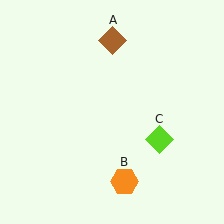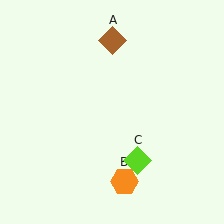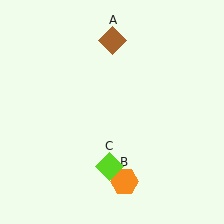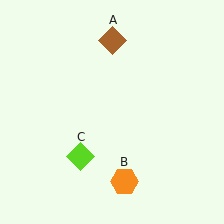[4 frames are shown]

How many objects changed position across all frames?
1 object changed position: lime diamond (object C).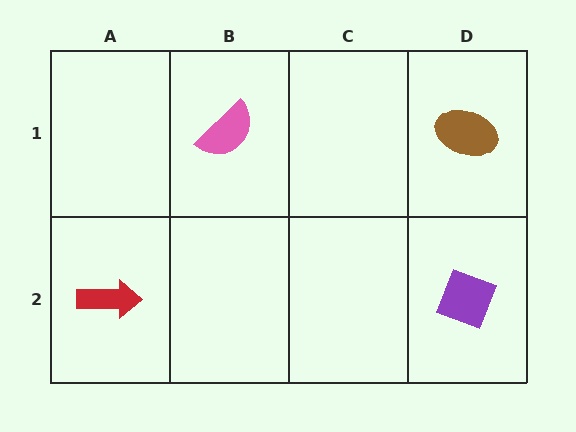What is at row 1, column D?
A brown ellipse.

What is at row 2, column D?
A purple diamond.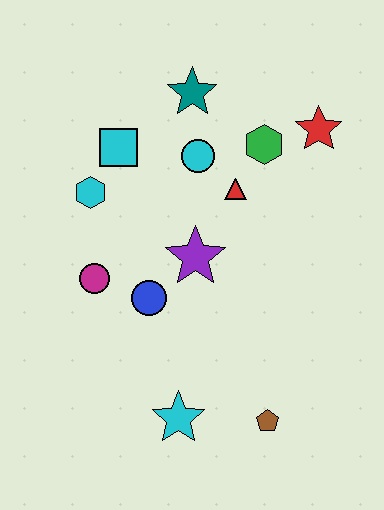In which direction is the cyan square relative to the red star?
The cyan square is to the left of the red star.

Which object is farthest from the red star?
The cyan star is farthest from the red star.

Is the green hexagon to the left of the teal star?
No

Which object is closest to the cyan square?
The cyan hexagon is closest to the cyan square.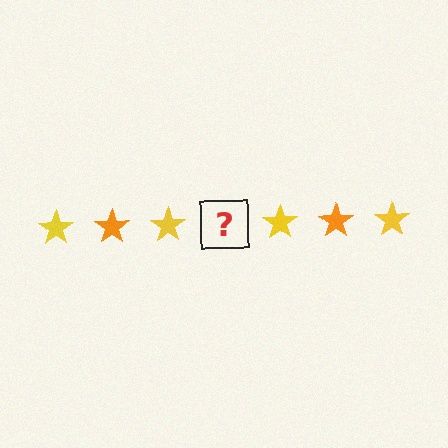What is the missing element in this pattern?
The missing element is an orange star.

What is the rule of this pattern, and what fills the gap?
The rule is that the pattern cycles through yellow, orange stars. The gap should be filled with an orange star.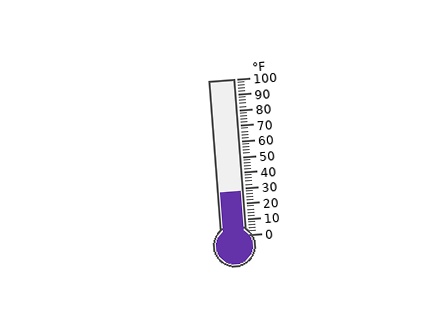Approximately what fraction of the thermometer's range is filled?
The thermometer is filled to approximately 30% of its range.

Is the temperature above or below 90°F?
The temperature is below 90°F.